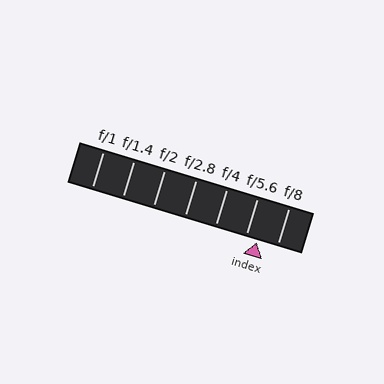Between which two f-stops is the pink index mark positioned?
The index mark is between f/5.6 and f/8.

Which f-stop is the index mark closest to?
The index mark is closest to f/5.6.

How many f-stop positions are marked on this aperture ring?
There are 7 f-stop positions marked.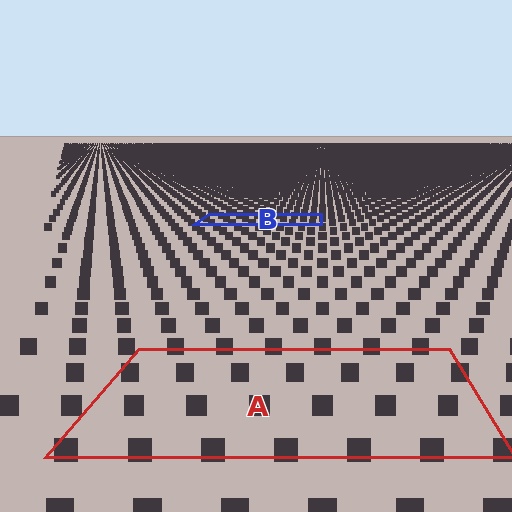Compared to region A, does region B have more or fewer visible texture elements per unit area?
Region B has more texture elements per unit area — they are packed more densely because it is farther away.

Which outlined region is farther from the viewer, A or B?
Region B is farther from the viewer — the texture elements inside it appear smaller and more densely packed.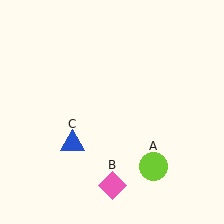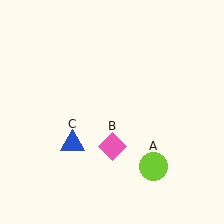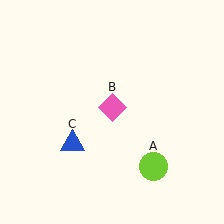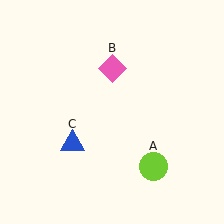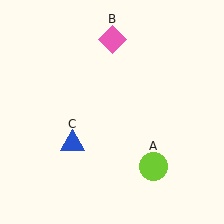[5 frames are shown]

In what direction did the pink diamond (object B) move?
The pink diamond (object B) moved up.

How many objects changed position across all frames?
1 object changed position: pink diamond (object B).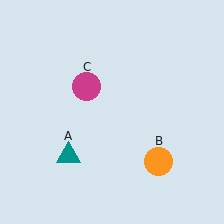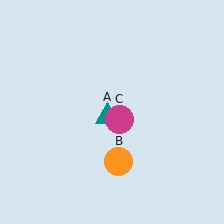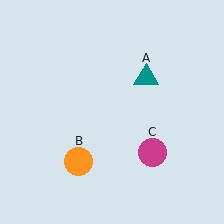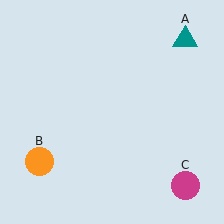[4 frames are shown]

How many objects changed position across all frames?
3 objects changed position: teal triangle (object A), orange circle (object B), magenta circle (object C).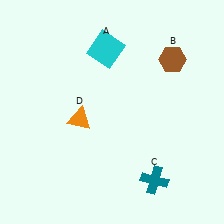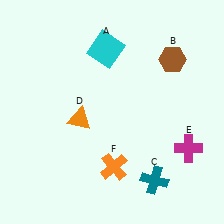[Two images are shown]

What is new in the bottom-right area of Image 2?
An orange cross (F) was added in the bottom-right area of Image 2.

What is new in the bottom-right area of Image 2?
A magenta cross (E) was added in the bottom-right area of Image 2.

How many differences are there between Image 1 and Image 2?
There are 2 differences between the two images.